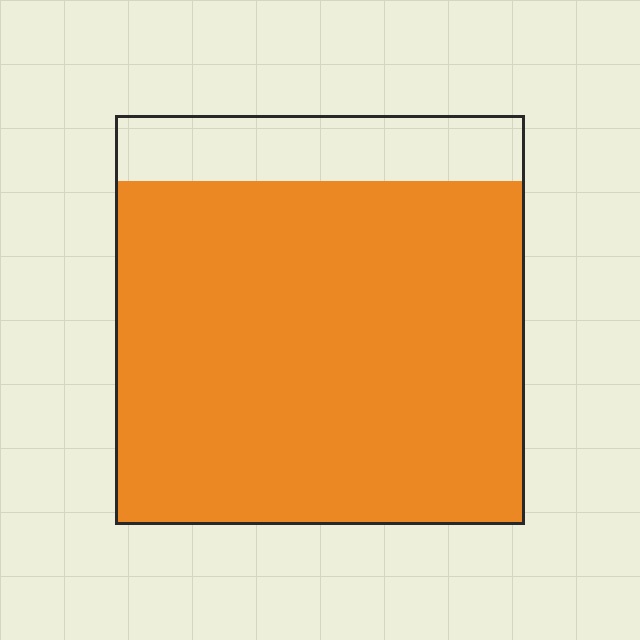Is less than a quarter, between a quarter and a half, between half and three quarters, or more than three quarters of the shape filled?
More than three quarters.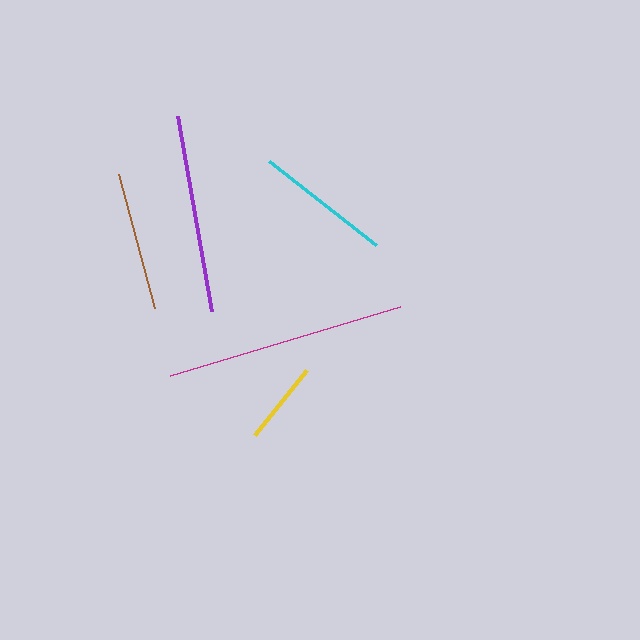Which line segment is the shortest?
The yellow line is the shortest at approximately 84 pixels.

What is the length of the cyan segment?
The cyan segment is approximately 136 pixels long.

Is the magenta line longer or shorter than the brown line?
The magenta line is longer than the brown line.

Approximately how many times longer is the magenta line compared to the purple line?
The magenta line is approximately 1.2 times the length of the purple line.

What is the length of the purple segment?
The purple segment is approximately 198 pixels long.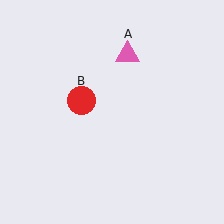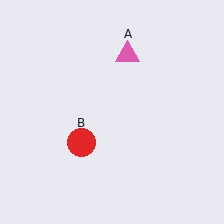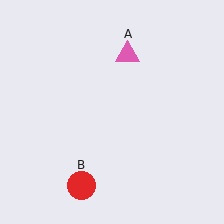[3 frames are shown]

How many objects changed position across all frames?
1 object changed position: red circle (object B).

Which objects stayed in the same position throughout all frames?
Pink triangle (object A) remained stationary.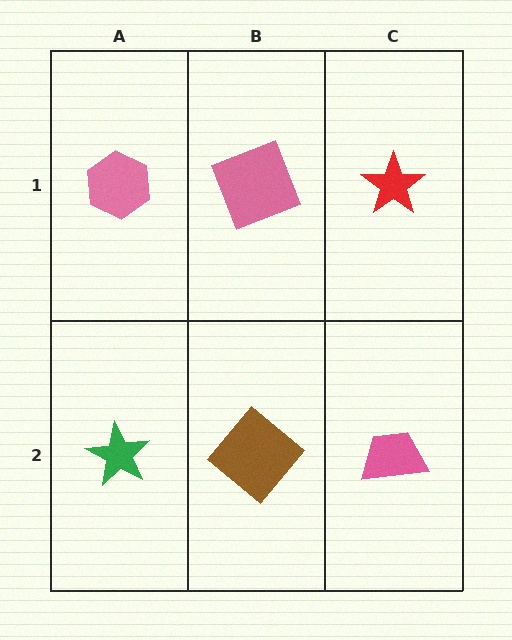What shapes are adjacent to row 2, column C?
A red star (row 1, column C), a brown diamond (row 2, column B).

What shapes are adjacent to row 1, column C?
A pink trapezoid (row 2, column C), a pink square (row 1, column B).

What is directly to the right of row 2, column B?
A pink trapezoid.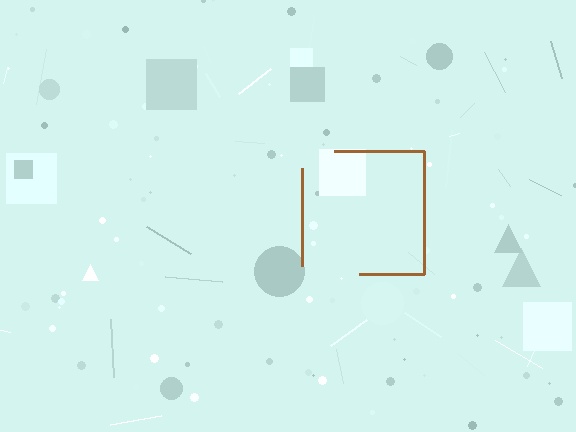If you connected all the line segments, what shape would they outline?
They would outline a square.